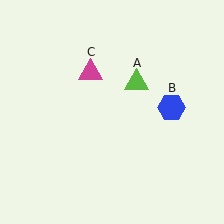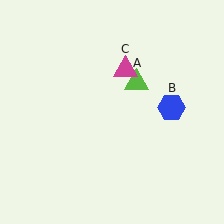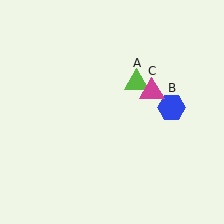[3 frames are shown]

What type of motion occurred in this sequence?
The magenta triangle (object C) rotated clockwise around the center of the scene.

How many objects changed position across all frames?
1 object changed position: magenta triangle (object C).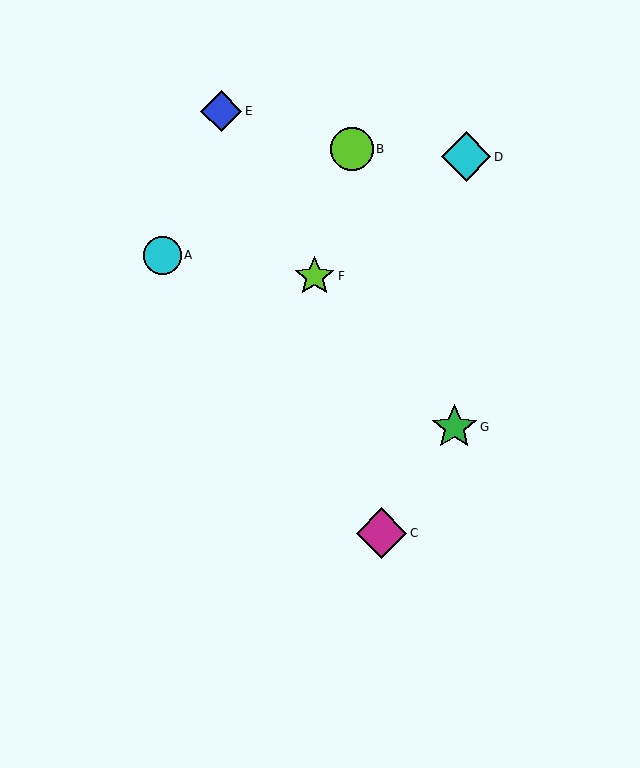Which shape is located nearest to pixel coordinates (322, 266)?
The lime star (labeled F) at (315, 276) is nearest to that location.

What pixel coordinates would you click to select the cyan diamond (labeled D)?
Click at (466, 157) to select the cyan diamond D.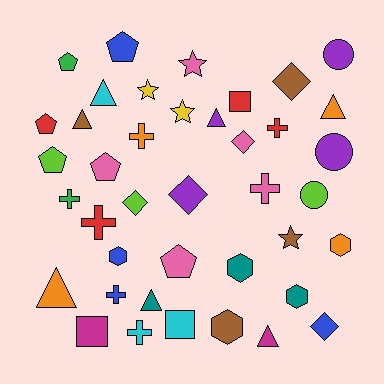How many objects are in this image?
There are 40 objects.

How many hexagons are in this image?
There are 5 hexagons.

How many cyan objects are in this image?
There are 3 cyan objects.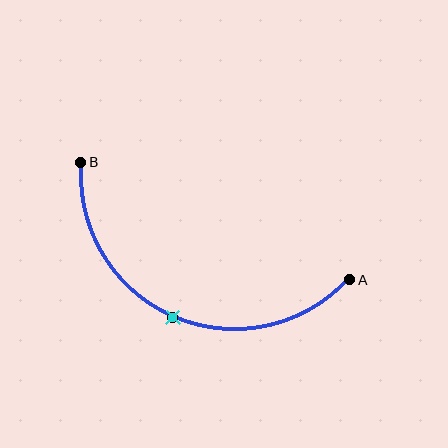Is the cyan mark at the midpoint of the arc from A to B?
Yes. The cyan mark lies on the arc at equal arc-length from both A and B — it is the arc midpoint.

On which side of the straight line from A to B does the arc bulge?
The arc bulges below the straight line connecting A and B.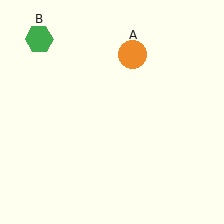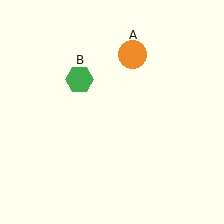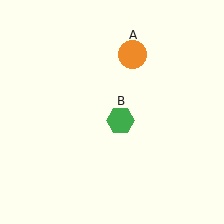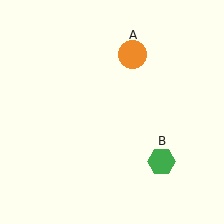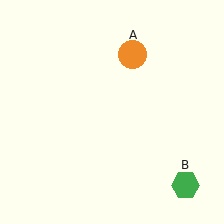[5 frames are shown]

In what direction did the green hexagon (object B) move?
The green hexagon (object B) moved down and to the right.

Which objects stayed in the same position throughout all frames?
Orange circle (object A) remained stationary.